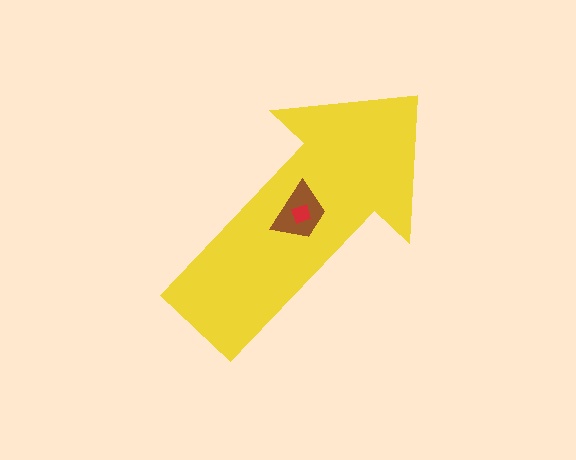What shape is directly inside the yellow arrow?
The brown trapezoid.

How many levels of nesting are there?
3.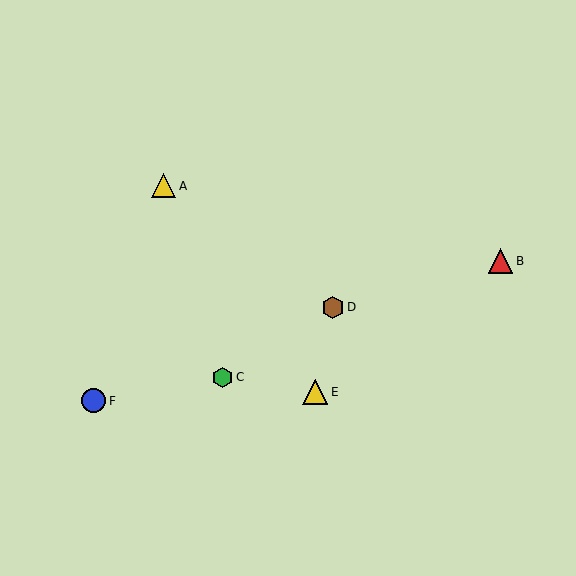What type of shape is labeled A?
Shape A is a yellow triangle.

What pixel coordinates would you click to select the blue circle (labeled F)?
Click at (93, 401) to select the blue circle F.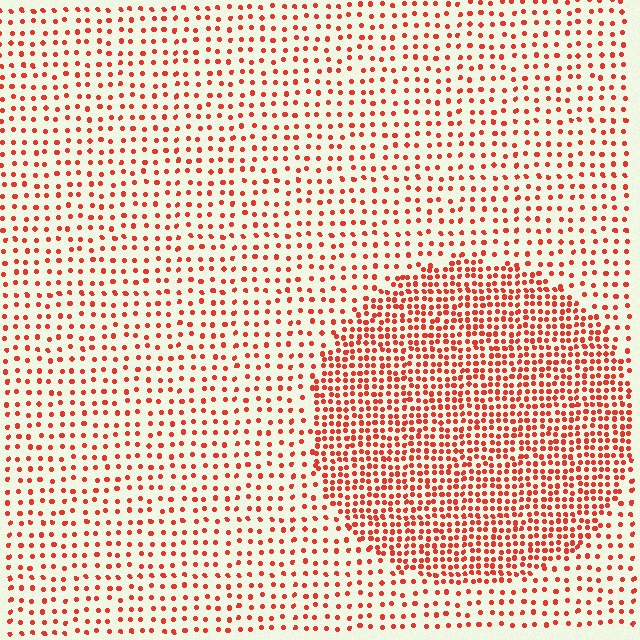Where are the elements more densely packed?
The elements are more densely packed inside the circle boundary.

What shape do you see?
I see a circle.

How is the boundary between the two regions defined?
The boundary is defined by a change in element density (approximately 2.3x ratio). All elements are the same color, size, and shape.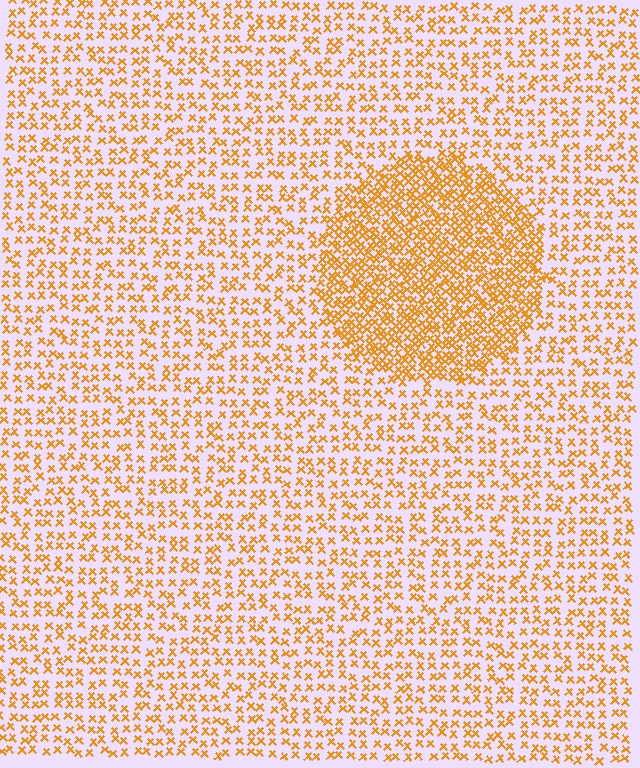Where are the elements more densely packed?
The elements are more densely packed inside the circle boundary.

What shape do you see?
I see a circle.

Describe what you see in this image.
The image contains small orange elements arranged at two different densities. A circle-shaped region is visible where the elements are more densely packed than the surrounding area.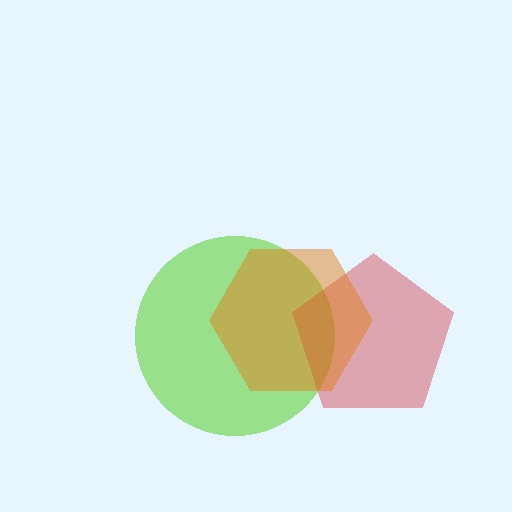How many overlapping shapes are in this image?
There are 3 overlapping shapes in the image.